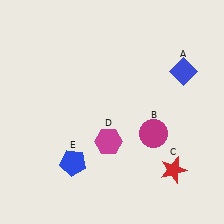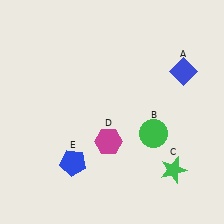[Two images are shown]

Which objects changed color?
B changed from magenta to green. C changed from red to green.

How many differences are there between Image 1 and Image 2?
There are 2 differences between the two images.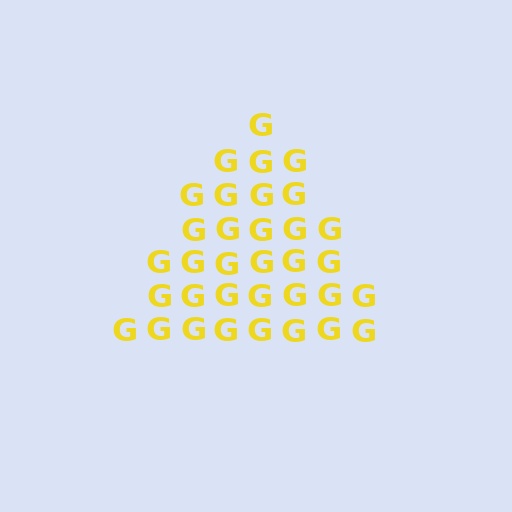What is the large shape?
The large shape is a triangle.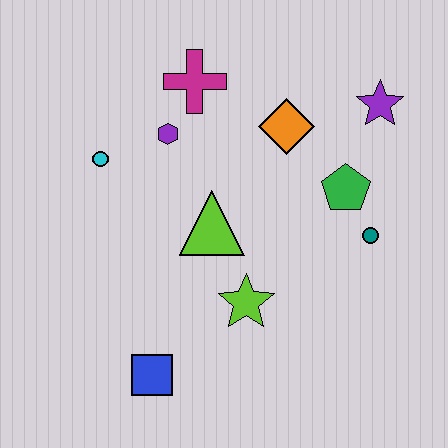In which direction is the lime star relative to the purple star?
The lime star is below the purple star.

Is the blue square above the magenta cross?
No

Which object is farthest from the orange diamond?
The blue square is farthest from the orange diamond.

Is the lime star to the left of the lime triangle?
No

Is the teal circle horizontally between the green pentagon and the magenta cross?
No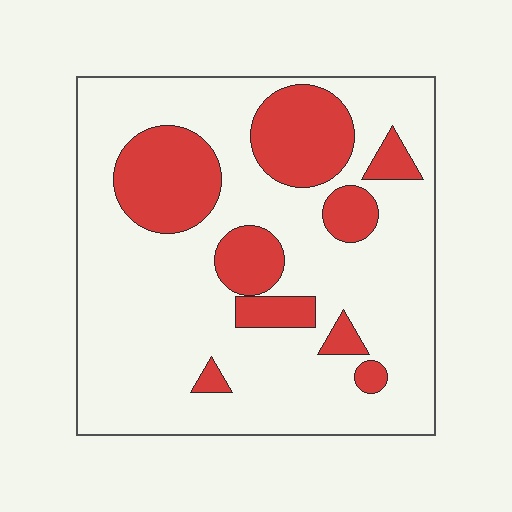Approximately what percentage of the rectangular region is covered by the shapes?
Approximately 25%.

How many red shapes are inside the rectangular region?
9.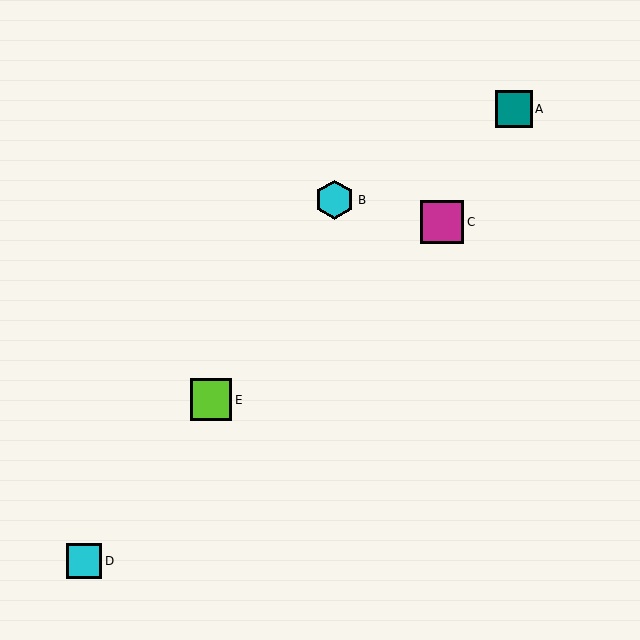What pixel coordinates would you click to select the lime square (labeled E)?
Click at (211, 400) to select the lime square E.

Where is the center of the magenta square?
The center of the magenta square is at (442, 222).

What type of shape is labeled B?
Shape B is a cyan hexagon.